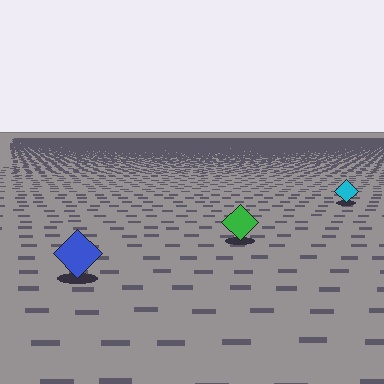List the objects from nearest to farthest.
From nearest to farthest: the blue diamond, the green diamond, the cyan diamond.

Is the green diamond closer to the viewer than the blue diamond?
No. The blue diamond is closer — you can tell from the texture gradient: the ground texture is coarser near it.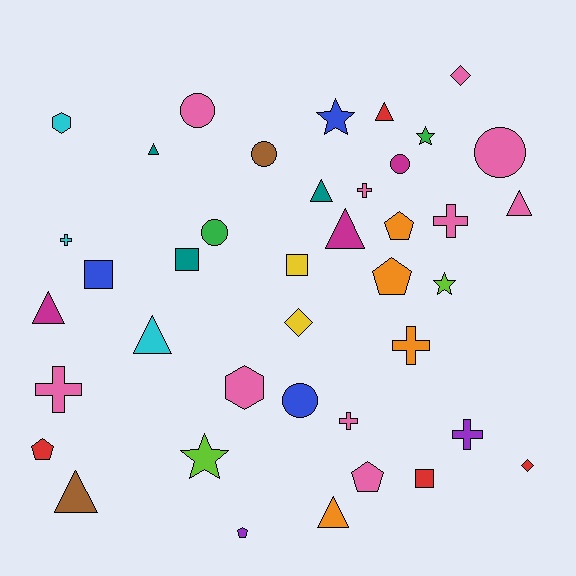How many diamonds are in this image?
There are 3 diamonds.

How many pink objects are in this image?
There are 10 pink objects.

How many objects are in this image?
There are 40 objects.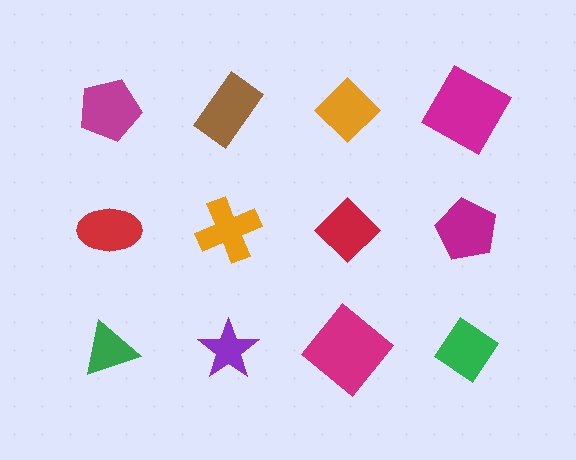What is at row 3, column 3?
A magenta diamond.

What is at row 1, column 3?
An orange diamond.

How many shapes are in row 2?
4 shapes.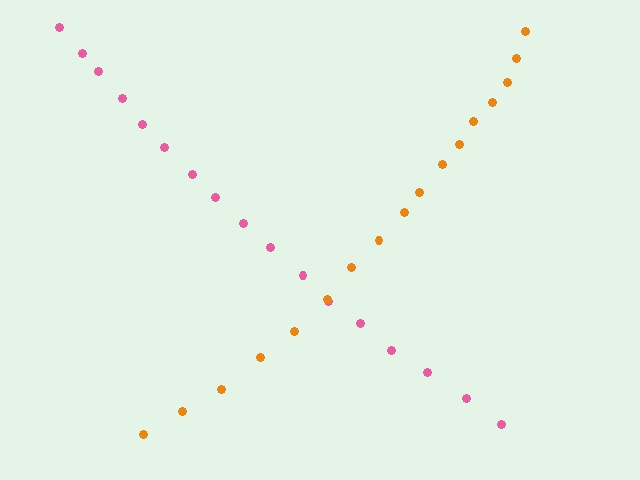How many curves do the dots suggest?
There are 2 distinct paths.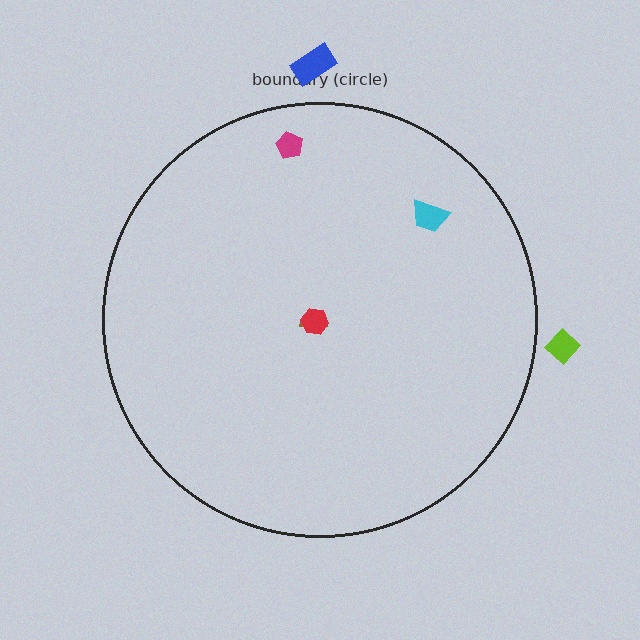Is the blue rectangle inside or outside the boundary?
Outside.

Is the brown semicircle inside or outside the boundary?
Inside.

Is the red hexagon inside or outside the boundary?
Inside.